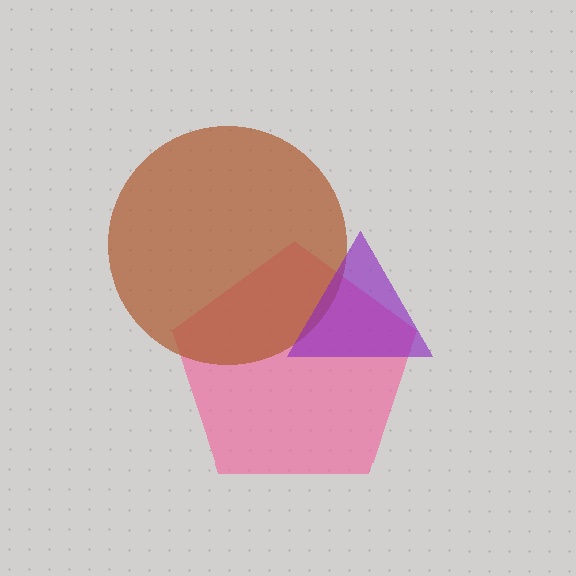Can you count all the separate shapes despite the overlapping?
Yes, there are 3 separate shapes.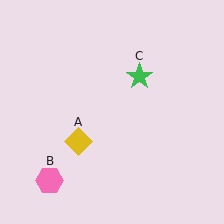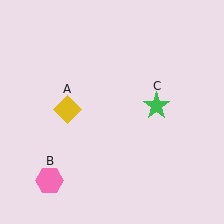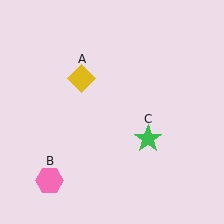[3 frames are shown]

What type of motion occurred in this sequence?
The yellow diamond (object A), green star (object C) rotated clockwise around the center of the scene.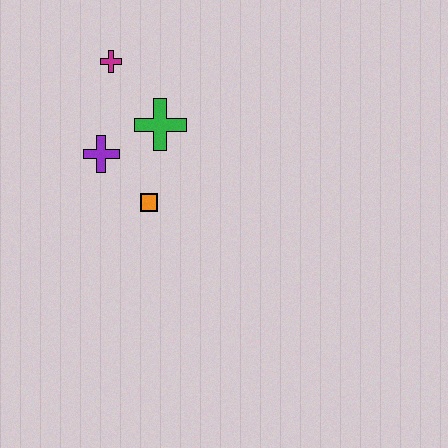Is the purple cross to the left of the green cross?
Yes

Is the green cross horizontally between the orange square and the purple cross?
No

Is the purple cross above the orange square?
Yes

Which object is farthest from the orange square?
The magenta cross is farthest from the orange square.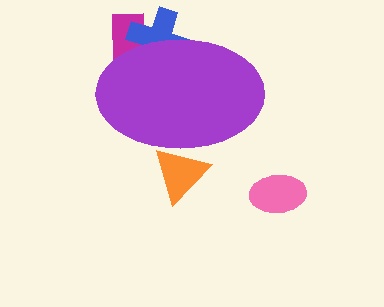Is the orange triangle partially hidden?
Yes, the orange triangle is partially hidden behind the purple ellipse.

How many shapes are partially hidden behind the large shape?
3 shapes are partially hidden.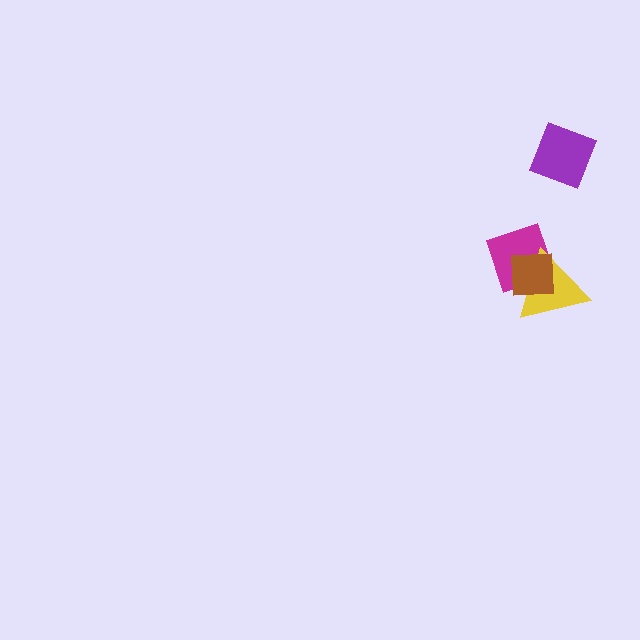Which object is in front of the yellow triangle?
The brown square is in front of the yellow triangle.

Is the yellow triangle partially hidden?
Yes, it is partially covered by another shape.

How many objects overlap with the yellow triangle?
2 objects overlap with the yellow triangle.